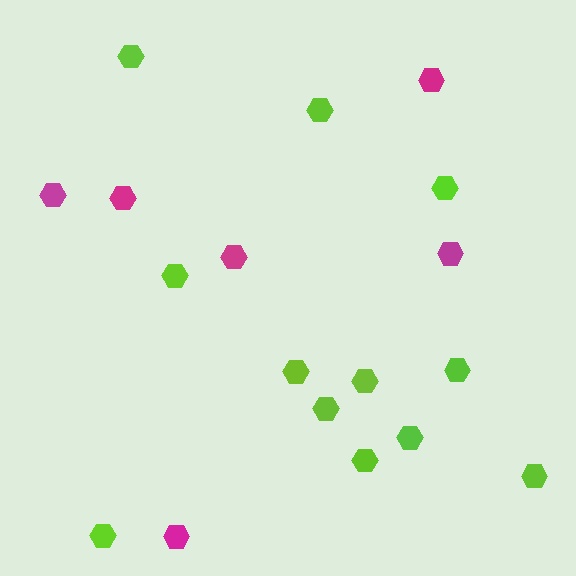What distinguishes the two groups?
There are 2 groups: one group of magenta hexagons (6) and one group of lime hexagons (12).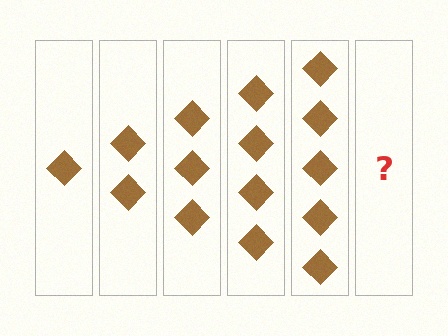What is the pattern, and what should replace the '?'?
The pattern is that each step adds one more diamond. The '?' should be 6 diamonds.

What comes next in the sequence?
The next element should be 6 diamonds.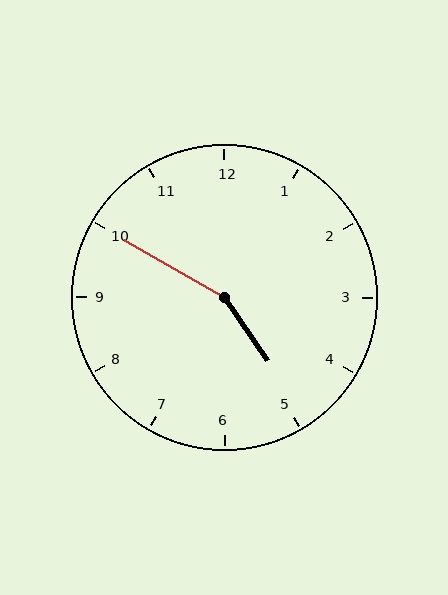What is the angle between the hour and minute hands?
Approximately 155 degrees.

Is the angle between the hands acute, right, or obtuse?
It is obtuse.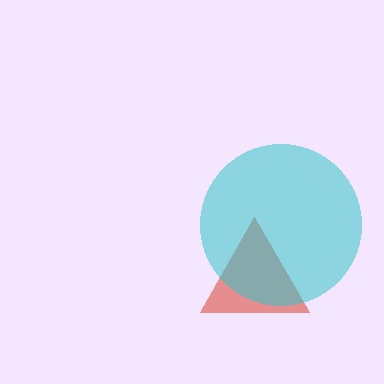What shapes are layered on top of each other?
The layered shapes are: a red triangle, a cyan circle.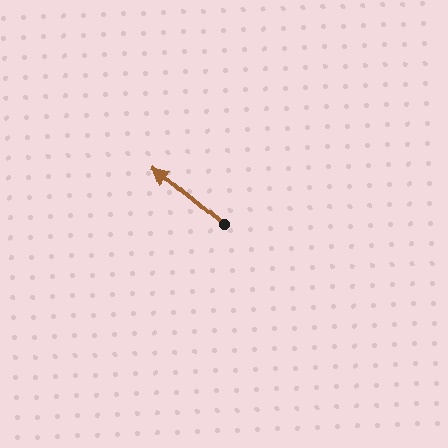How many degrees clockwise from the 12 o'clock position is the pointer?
Approximately 310 degrees.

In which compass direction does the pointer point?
Northwest.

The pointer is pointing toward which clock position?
Roughly 10 o'clock.